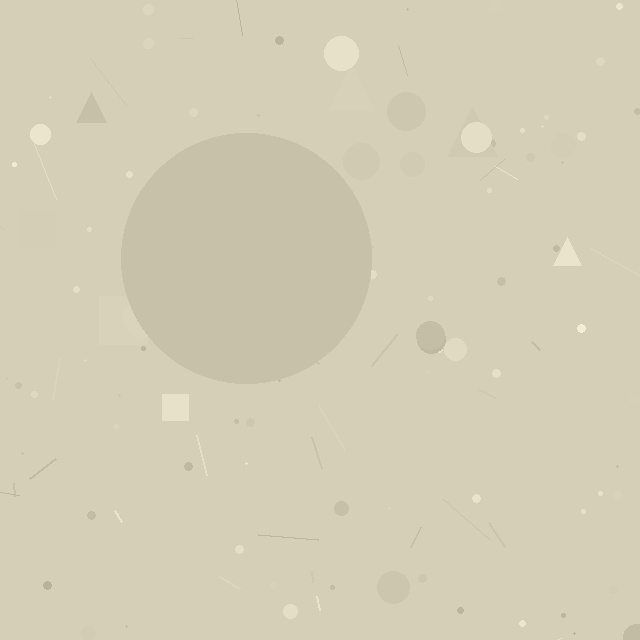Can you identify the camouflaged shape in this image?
The camouflaged shape is a circle.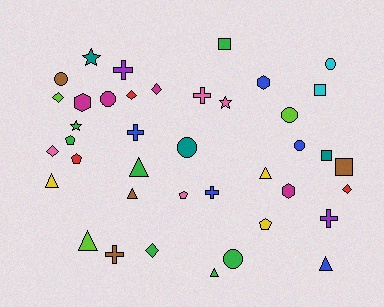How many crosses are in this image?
There are 6 crosses.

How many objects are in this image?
There are 40 objects.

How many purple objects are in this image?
There are 2 purple objects.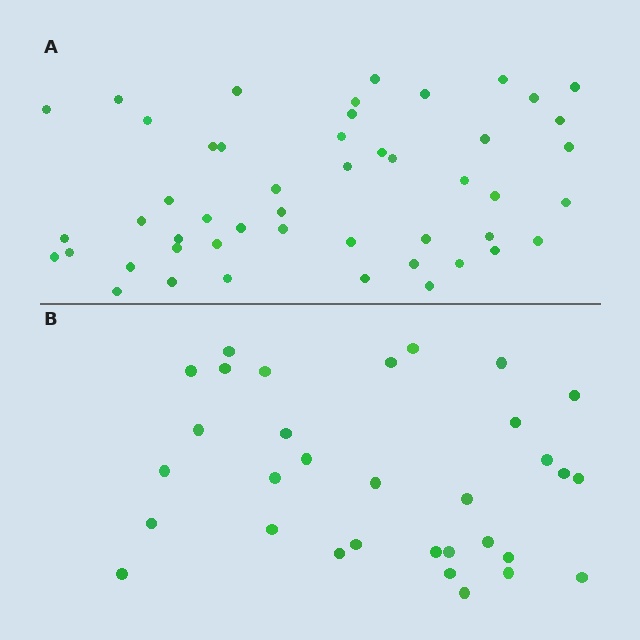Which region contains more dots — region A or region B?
Region A (the top region) has more dots.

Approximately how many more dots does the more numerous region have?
Region A has approximately 15 more dots than region B.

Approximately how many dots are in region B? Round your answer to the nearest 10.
About 30 dots. (The exact count is 32, which rounds to 30.)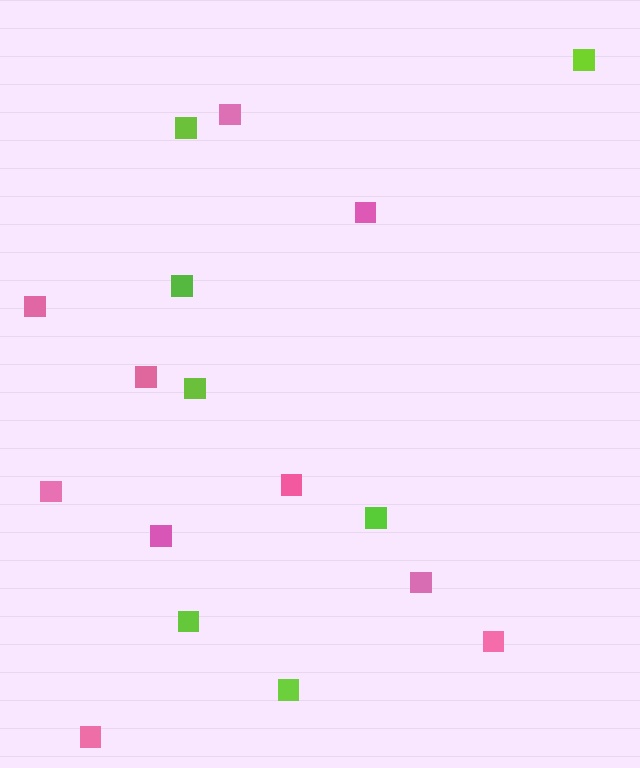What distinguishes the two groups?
There are 2 groups: one group of pink squares (10) and one group of lime squares (7).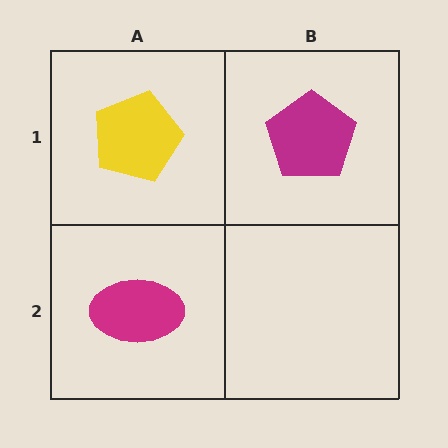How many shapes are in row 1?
2 shapes.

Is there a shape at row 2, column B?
No, that cell is empty.